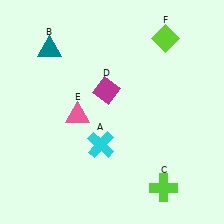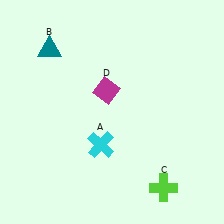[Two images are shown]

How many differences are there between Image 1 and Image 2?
There are 2 differences between the two images.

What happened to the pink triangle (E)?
The pink triangle (E) was removed in Image 2. It was in the bottom-left area of Image 1.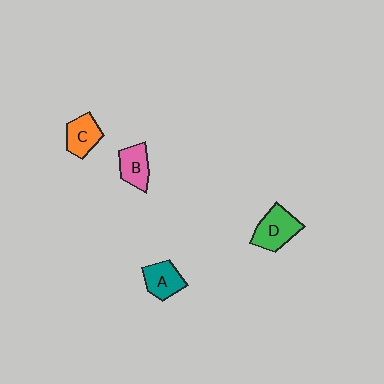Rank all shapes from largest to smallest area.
From largest to smallest: D (green), A (teal), B (pink), C (orange).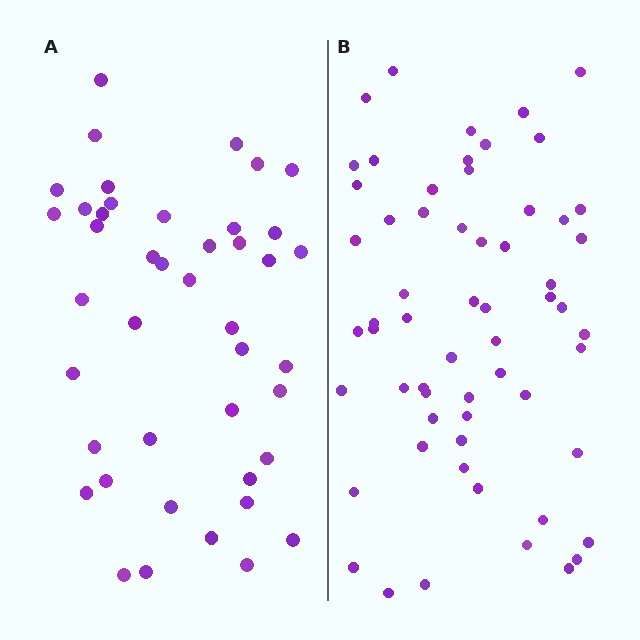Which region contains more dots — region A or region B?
Region B (the right region) has more dots.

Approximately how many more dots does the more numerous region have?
Region B has approximately 15 more dots than region A.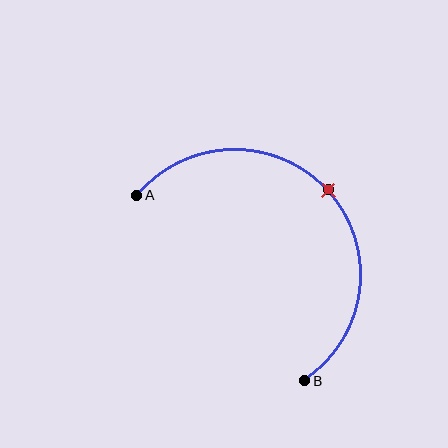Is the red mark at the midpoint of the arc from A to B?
Yes. The red mark lies on the arc at equal arc-length from both A and B — it is the arc midpoint.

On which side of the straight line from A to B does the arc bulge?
The arc bulges above and to the right of the straight line connecting A and B.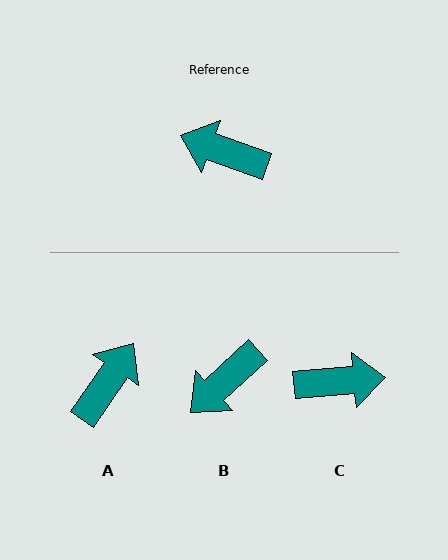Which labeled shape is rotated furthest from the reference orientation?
C, about 155 degrees away.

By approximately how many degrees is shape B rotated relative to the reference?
Approximately 62 degrees counter-clockwise.